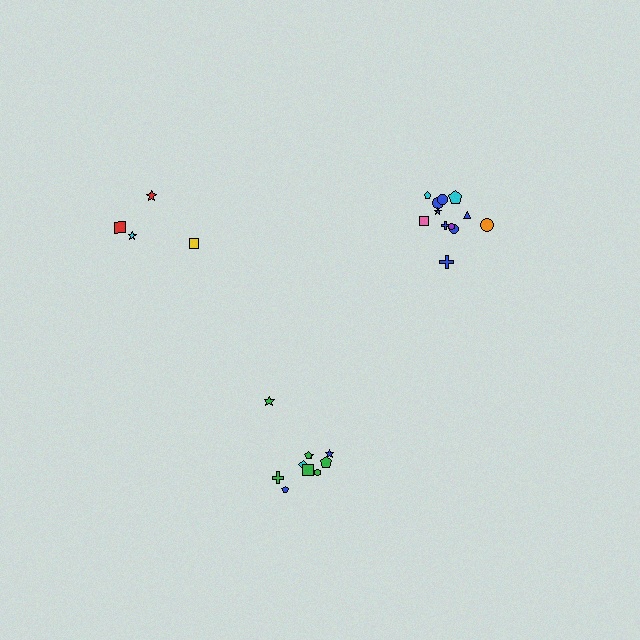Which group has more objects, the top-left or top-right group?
The top-right group.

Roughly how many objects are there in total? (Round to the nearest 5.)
Roughly 25 objects in total.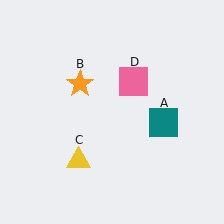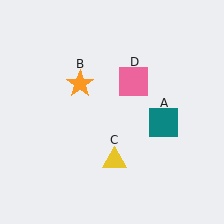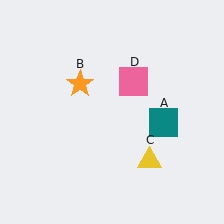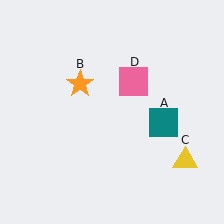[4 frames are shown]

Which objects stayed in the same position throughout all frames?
Teal square (object A) and orange star (object B) and pink square (object D) remained stationary.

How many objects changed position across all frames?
1 object changed position: yellow triangle (object C).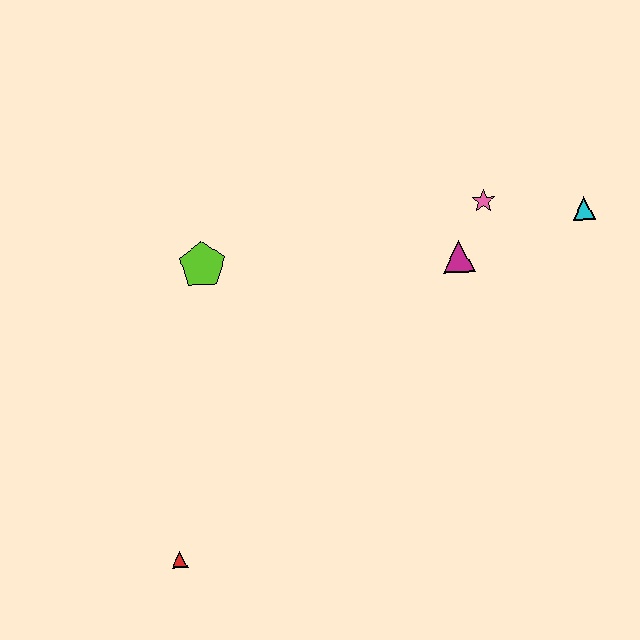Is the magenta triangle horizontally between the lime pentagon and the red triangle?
No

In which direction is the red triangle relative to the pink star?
The red triangle is below the pink star.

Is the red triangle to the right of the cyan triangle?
No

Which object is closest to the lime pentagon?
The magenta triangle is closest to the lime pentagon.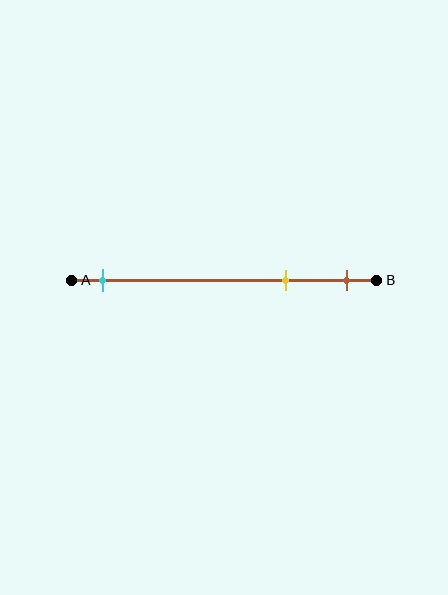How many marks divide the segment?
There are 3 marks dividing the segment.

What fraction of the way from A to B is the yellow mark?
The yellow mark is approximately 70% (0.7) of the way from A to B.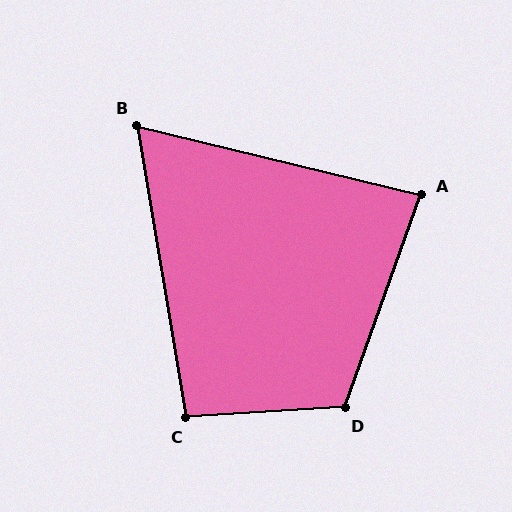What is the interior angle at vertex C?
Approximately 96 degrees (obtuse).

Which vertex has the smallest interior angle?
B, at approximately 67 degrees.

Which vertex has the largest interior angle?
D, at approximately 113 degrees.